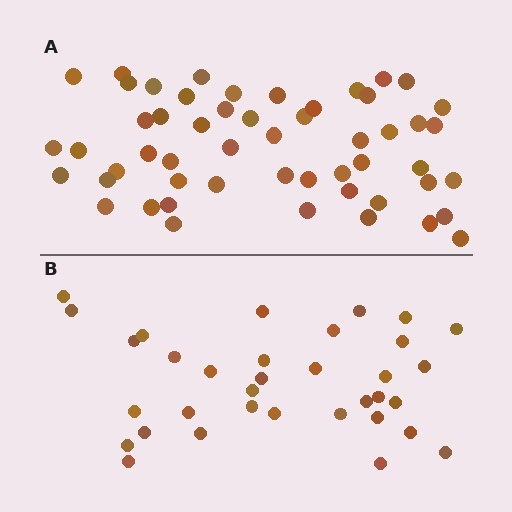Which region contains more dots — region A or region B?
Region A (the top region) has more dots.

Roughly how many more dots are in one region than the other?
Region A has approximately 20 more dots than region B.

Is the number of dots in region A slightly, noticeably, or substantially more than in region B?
Region A has substantially more. The ratio is roughly 1.6 to 1.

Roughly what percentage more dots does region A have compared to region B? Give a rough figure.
About 55% more.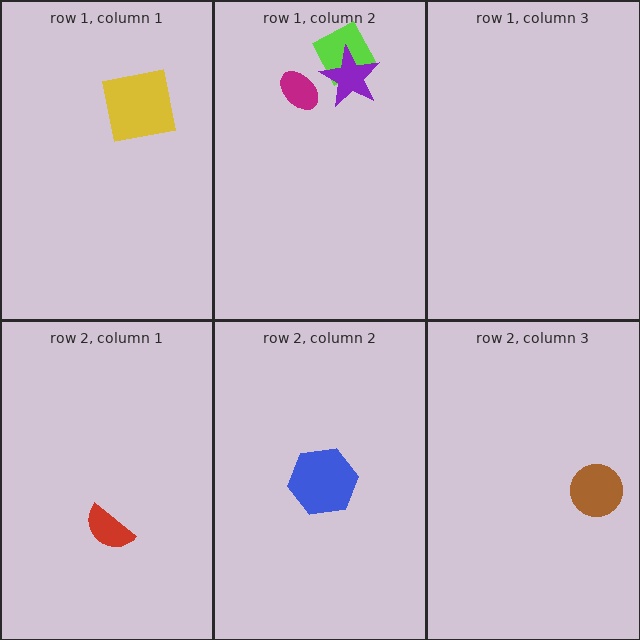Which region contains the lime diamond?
The row 1, column 2 region.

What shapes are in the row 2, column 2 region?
The blue hexagon.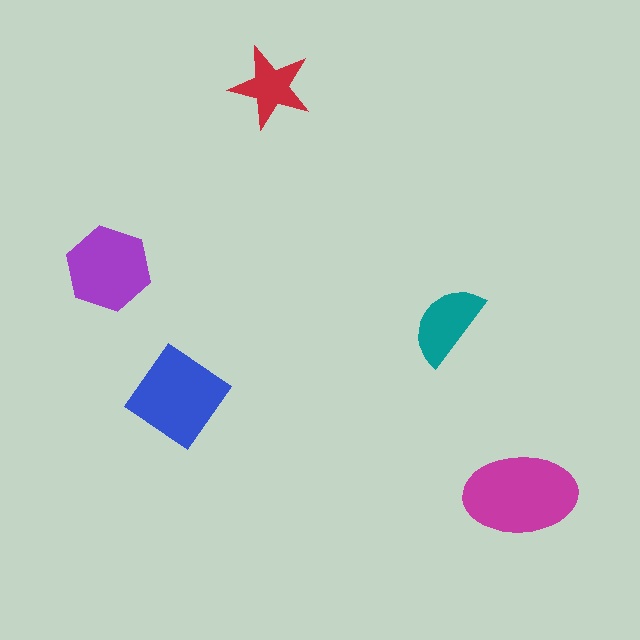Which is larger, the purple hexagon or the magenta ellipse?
The magenta ellipse.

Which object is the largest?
The magenta ellipse.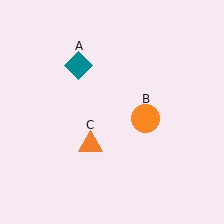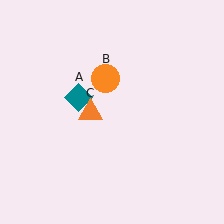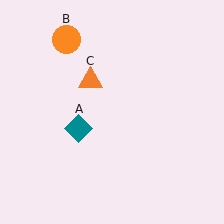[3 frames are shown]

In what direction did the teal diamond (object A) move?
The teal diamond (object A) moved down.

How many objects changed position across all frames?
3 objects changed position: teal diamond (object A), orange circle (object B), orange triangle (object C).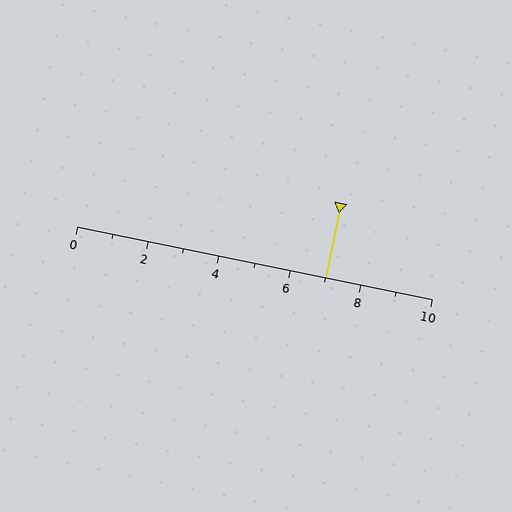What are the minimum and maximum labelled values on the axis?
The axis runs from 0 to 10.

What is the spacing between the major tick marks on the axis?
The major ticks are spaced 2 apart.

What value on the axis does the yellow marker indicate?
The marker indicates approximately 7.